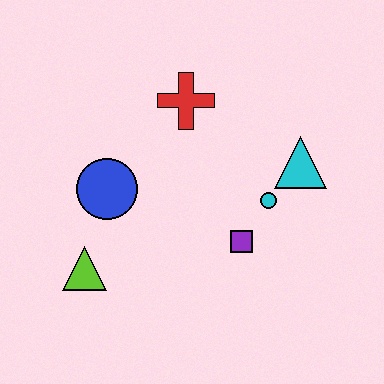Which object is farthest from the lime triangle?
The cyan triangle is farthest from the lime triangle.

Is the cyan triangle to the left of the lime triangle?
No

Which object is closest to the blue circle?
The lime triangle is closest to the blue circle.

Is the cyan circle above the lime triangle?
Yes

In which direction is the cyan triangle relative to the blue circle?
The cyan triangle is to the right of the blue circle.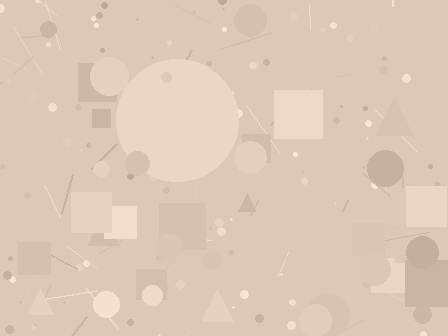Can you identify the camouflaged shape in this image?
The camouflaged shape is a circle.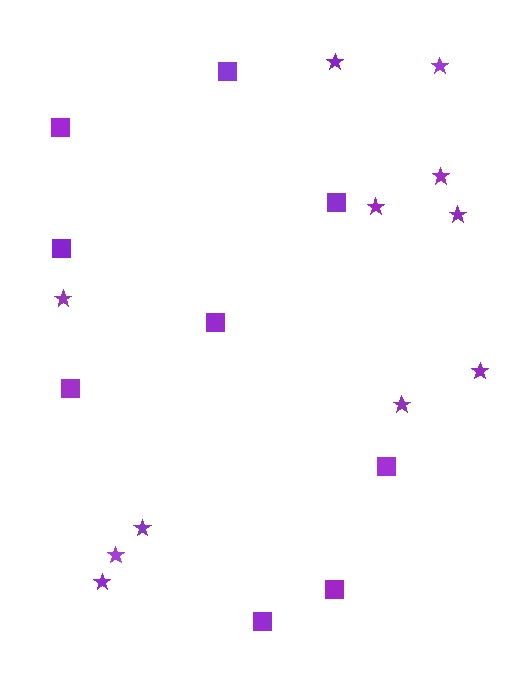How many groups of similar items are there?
There are 2 groups: one group of squares (9) and one group of stars (11).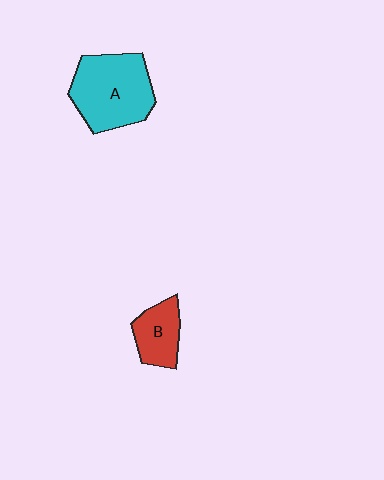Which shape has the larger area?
Shape A (cyan).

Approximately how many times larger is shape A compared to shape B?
Approximately 2.0 times.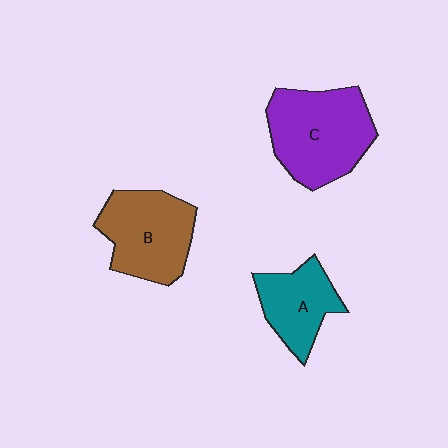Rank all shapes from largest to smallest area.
From largest to smallest: C (purple), B (brown), A (teal).